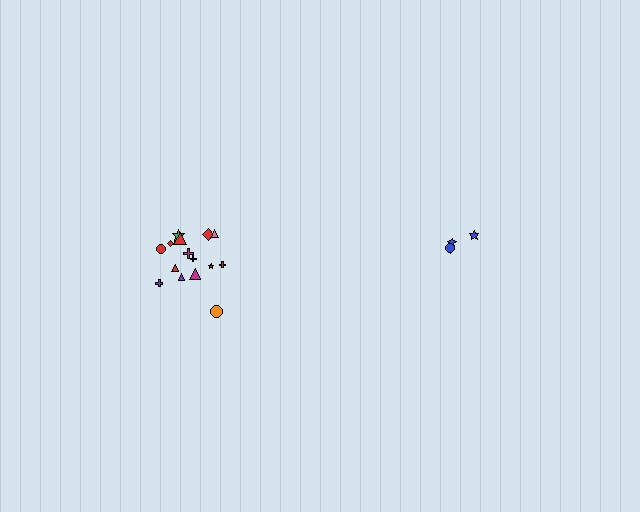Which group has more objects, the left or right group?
The left group.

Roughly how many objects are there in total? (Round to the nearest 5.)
Roughly 20 objects in total.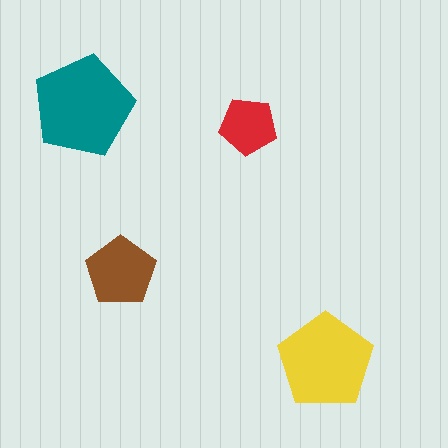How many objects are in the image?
There are 4 objects in the image.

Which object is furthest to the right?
The yellow pentagon is rightmost.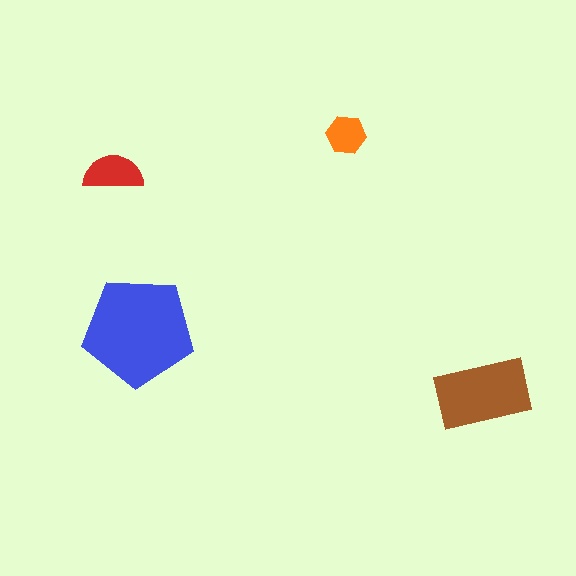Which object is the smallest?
The orange hexagon.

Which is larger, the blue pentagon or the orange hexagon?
The blue pentagon.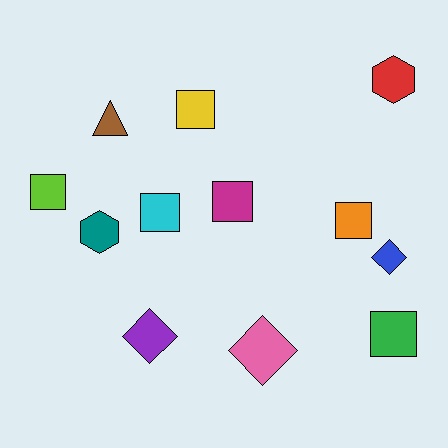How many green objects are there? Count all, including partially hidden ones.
There is 1 green object.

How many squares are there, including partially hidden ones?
There are 6 squares.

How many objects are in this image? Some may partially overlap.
There are 12 objects.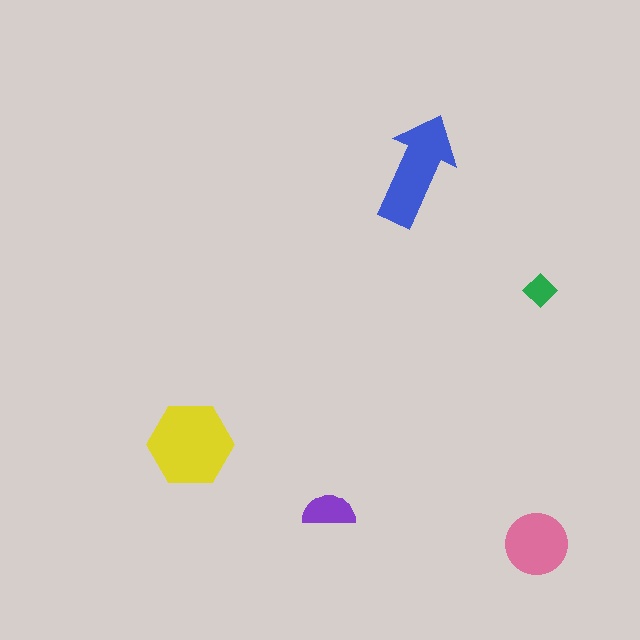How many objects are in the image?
There are 5 objects in the image.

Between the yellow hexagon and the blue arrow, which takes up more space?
The yellow hexagon.